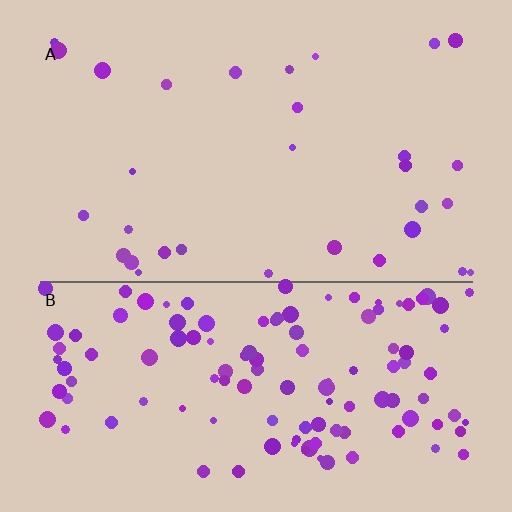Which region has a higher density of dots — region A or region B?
B (the bottom).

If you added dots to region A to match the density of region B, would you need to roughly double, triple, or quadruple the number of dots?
Approximately quadruple.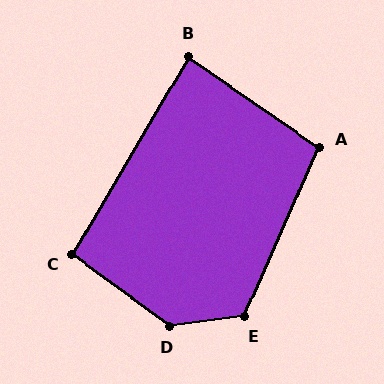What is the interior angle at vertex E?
Approximately 121 degrees (obtuse).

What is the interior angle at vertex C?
Approximately 96 degrees (obtuse).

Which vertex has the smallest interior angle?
B, at approximately 86 degrees.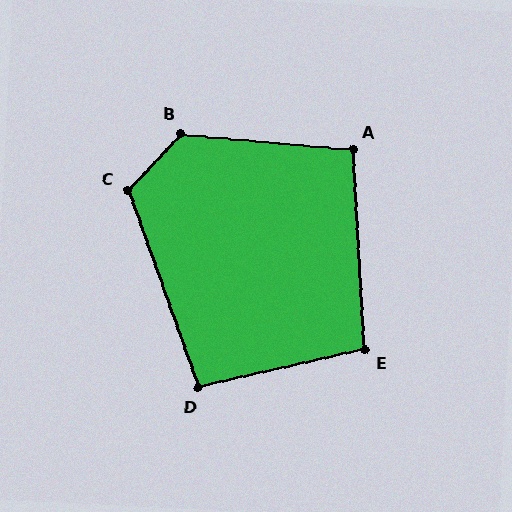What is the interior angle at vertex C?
Approximately 118 degrees (obtuse).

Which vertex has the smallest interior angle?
D, at approximately 97 degrees.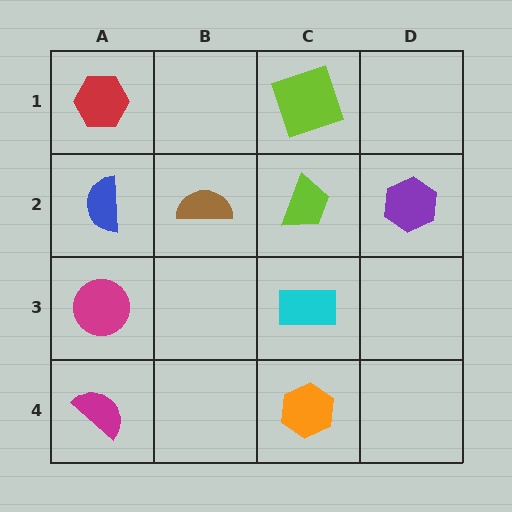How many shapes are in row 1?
2 shapes.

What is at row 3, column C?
A cyan rectangle.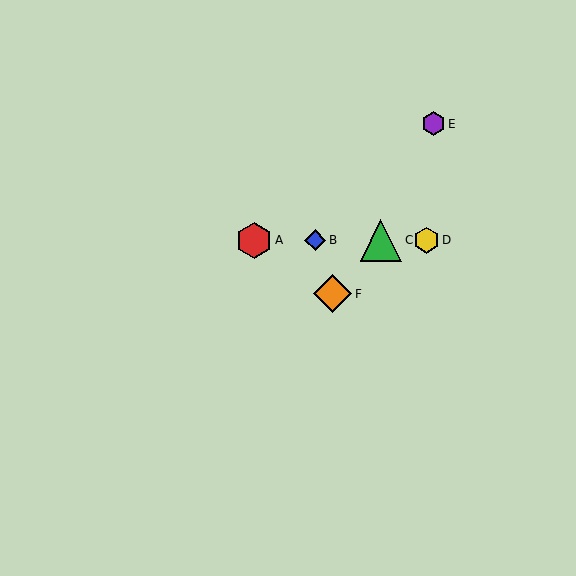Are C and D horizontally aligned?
Yes, both are at y≈240.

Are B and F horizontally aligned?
No, B is at y≈240 and F is at y≈294.